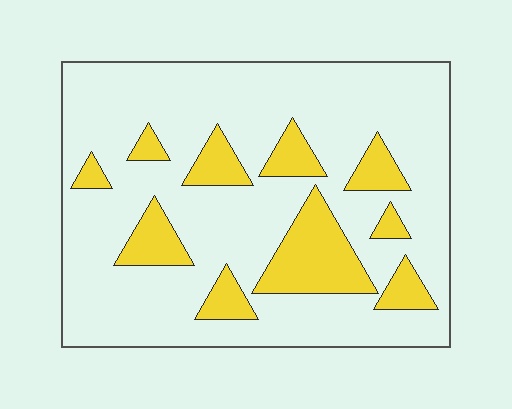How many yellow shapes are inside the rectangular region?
10.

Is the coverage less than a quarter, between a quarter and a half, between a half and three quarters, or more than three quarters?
Less than a quarter.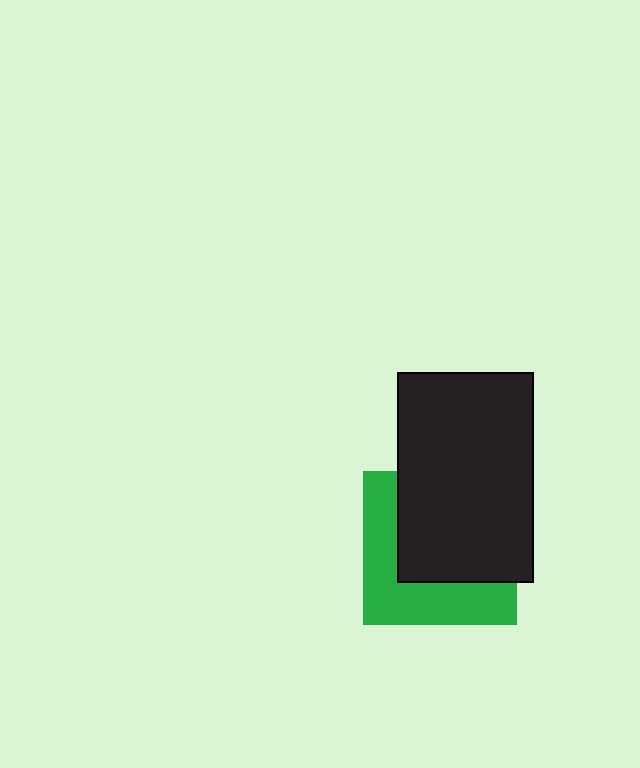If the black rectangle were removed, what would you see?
You would see the complete green square.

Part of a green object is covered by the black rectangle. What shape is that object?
It is a square.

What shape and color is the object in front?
The object in front is a black rectangle.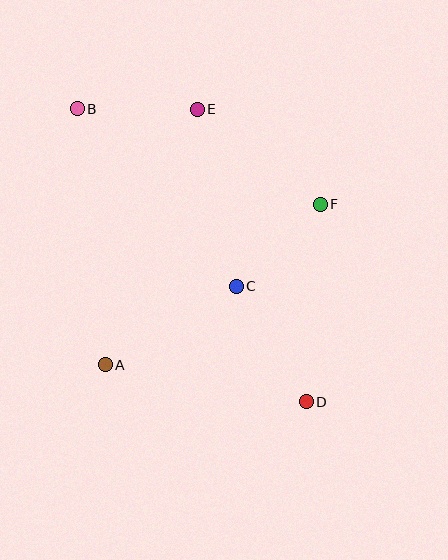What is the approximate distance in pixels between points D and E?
The distance between D and E is approximately 312 pixels.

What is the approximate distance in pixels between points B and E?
The distance between B and E is approximately 120 pixels.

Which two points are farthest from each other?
Points B and D are farthest from each other.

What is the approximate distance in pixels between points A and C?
The distance between A and C is approximately 153 pixels.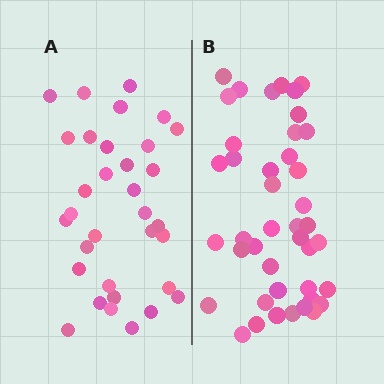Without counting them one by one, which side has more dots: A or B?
Region B (the right region) has more dots.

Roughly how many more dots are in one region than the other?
Region B has roughly 8 or so more dots than region A.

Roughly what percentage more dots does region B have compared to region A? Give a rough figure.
About 25% more.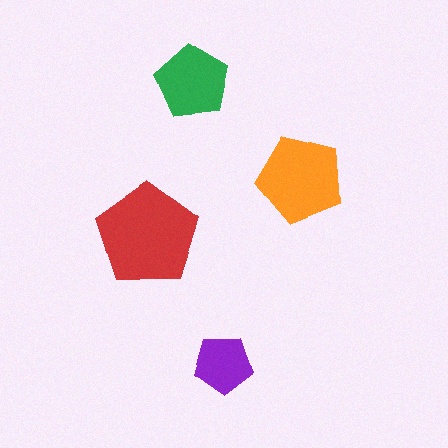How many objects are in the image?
There are 4 objects in the image.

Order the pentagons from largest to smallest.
the red one, the orange one, the green one, the purple one.